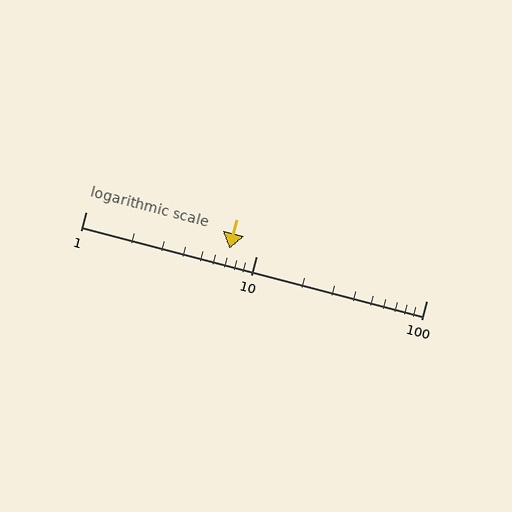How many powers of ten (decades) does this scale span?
The scale spans 2 decades, from 1 to 100.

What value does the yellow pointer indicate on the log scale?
The pointer indicates approximately 7.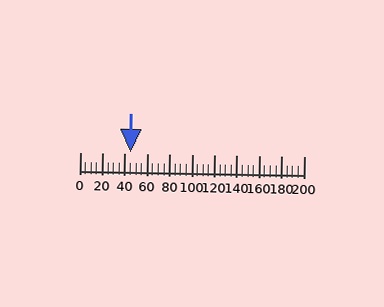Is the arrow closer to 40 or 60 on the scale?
The arrow is closer to 40.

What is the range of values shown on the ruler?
The ruler shows values from 0 to 200.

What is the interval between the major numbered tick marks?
The major tick marks are spaced 20 units apart.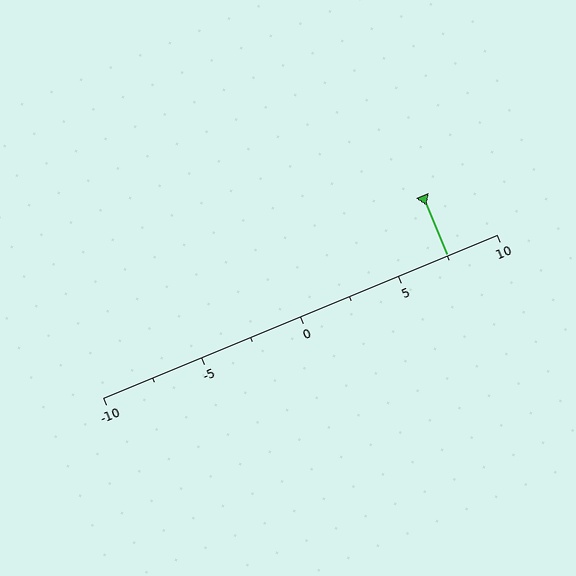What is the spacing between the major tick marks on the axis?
The major ticks are spaced 5 apart.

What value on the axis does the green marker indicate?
The marker indicates approximately 7.5.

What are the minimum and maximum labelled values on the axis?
The axis runs from -10 to 10.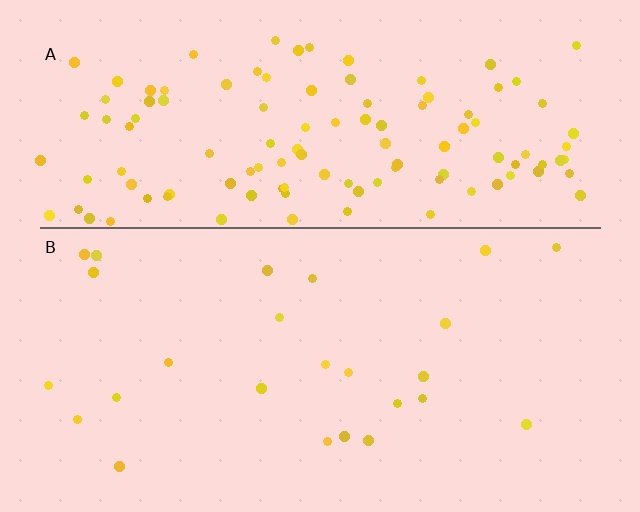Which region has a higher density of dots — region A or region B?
A (the top).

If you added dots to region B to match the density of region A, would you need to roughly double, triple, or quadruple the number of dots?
Approximately quadruple.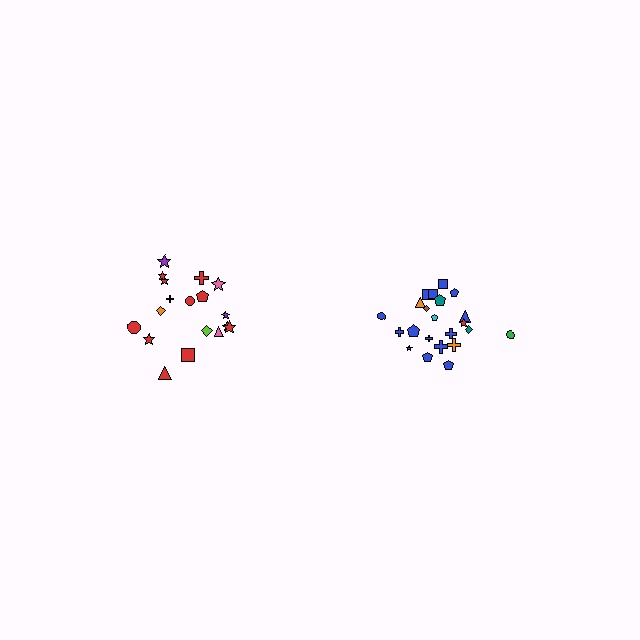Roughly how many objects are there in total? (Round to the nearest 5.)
Roughly 40 objects in total.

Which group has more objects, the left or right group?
The right group.